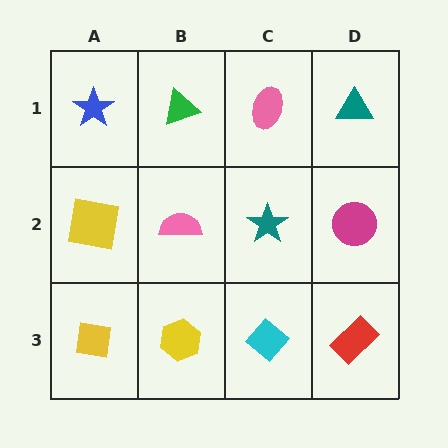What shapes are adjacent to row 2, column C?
A pink ellipse (row 1, column C), a cyan diamond (row 3, column C), a pink semicircle (row 2, column B), a magenta circle (row 2, column D).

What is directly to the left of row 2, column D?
A teal star.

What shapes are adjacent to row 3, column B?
A pink semicircle (row 2, column B), a yellow square (row 3, column A), a cyan diamond (row 3, column C).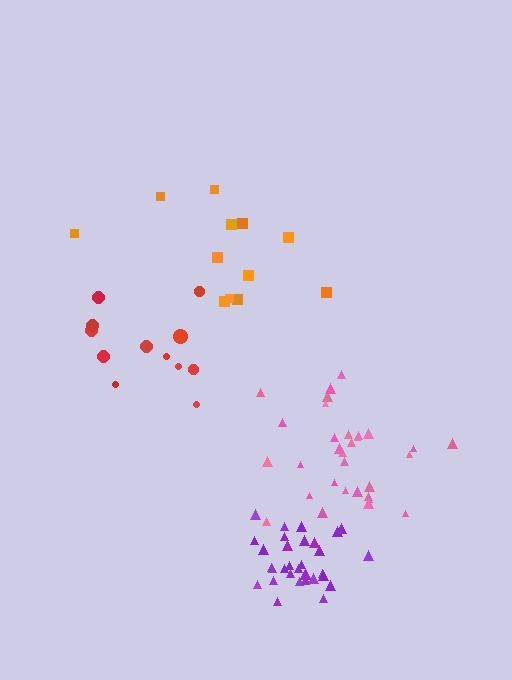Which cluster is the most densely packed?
Purple.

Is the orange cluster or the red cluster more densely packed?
Red.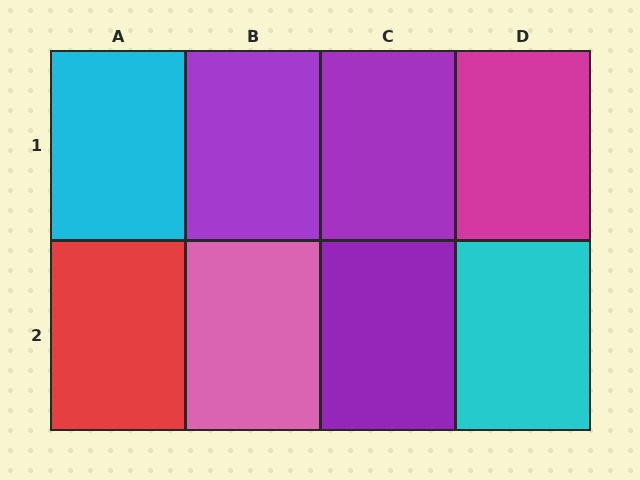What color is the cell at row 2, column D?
Cyan.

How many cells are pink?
1 cell is pink.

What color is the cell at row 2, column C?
Purple.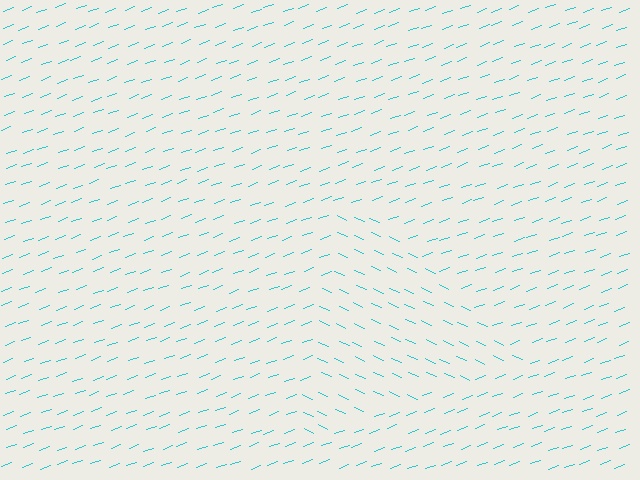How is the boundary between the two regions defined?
The boundary is defined purely by a change in line orientation (approximately 45 degrees difference). All lines are the same color and thickness.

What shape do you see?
I see a triangle.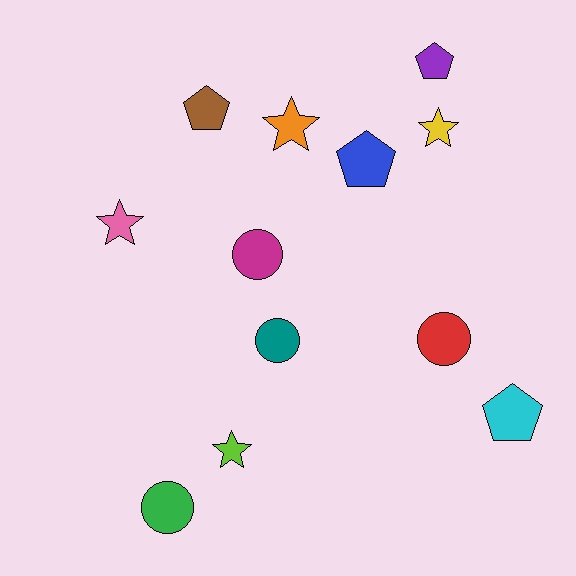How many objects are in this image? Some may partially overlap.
There are 12 objects.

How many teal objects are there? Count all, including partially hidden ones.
There is 1 teal object.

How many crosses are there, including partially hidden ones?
There are no crosses.